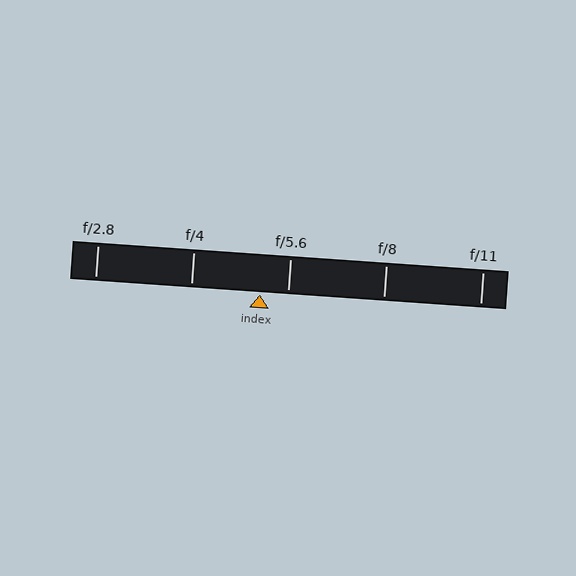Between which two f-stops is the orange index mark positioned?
The index mark is between f/4 and f/5.6.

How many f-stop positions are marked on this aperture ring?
There are 5 f-stop positions marked.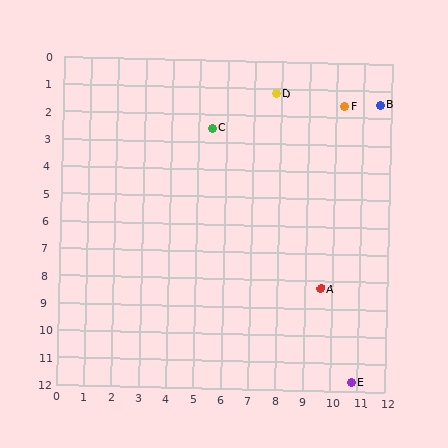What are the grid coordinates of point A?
Point A is at approximately (9.6, 8.3).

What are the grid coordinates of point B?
Point B is at approximately (11.6, 1.5).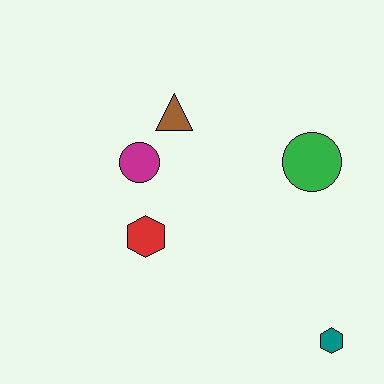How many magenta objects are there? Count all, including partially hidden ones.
There is 1 magenta object.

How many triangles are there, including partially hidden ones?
There is 1 triangle.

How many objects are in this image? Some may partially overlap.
There are 5 objects.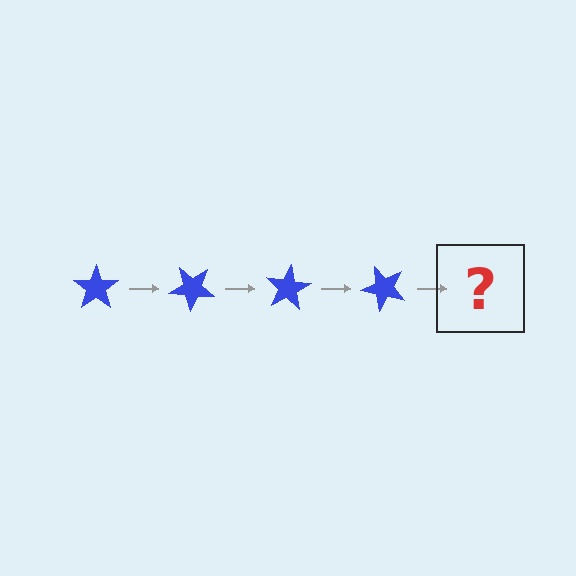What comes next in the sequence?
The next element should be a blue star rotated 160 degrees.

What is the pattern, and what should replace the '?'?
The pattern is that the star rotates 40 degrees each step. The '?' should be a blue star rotated 160 degrees.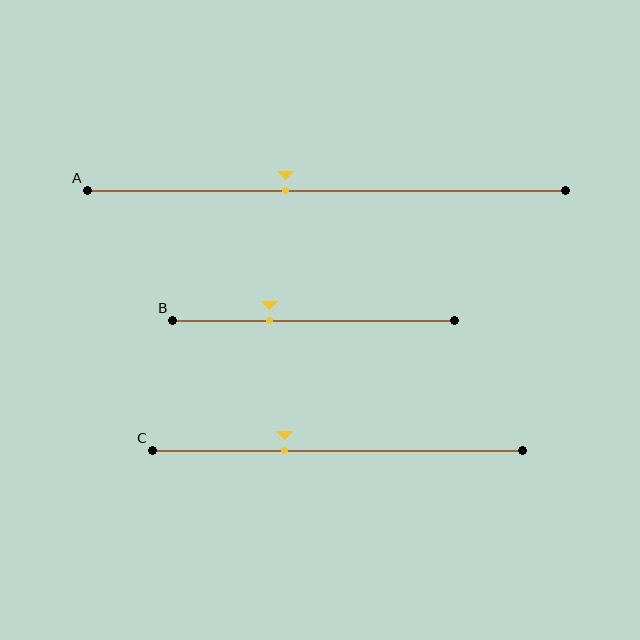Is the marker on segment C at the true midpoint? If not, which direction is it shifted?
No, the marker on segment C is shifted to the left by about 14% of the segment length.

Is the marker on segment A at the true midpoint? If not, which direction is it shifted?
No, the marker on segment A is shifted to the left by about 9% of the segment length.